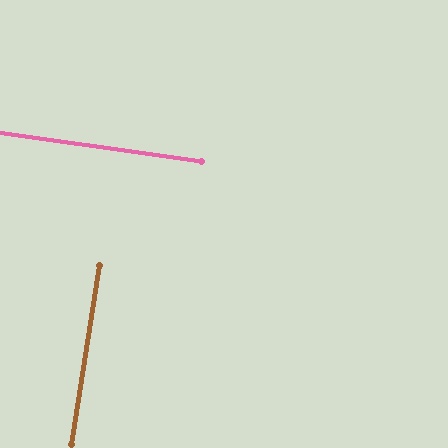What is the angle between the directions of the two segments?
Approximately 89 degrees.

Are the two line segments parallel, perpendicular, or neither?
Perpendicular — they meet at approximately 89°.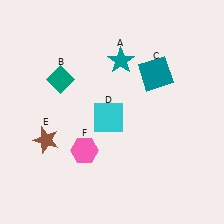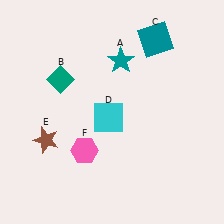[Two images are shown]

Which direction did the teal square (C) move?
The teal square (C) moved up.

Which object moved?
The teal square (C) moved up.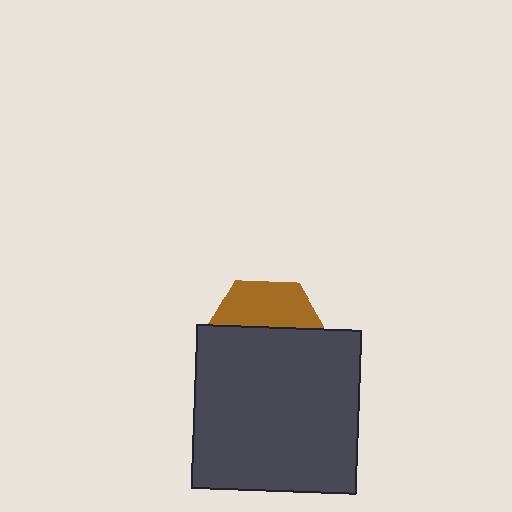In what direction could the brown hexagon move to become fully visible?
The brown hexagon could move up. That would shift it out from behind the dark gray square entirely.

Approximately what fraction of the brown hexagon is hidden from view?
Roughly 63% of the brown hexagon is hidden behind the dark gray square.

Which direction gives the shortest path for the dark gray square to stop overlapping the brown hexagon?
Moving down gives the shortest separation.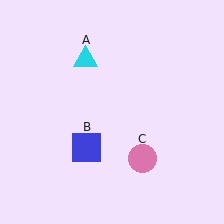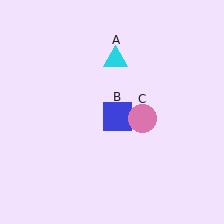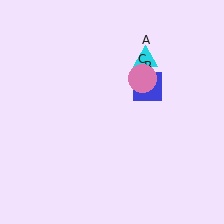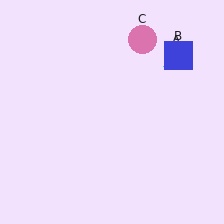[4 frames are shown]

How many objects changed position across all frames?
3 objects changed position: cyan triangle (object A), blue square (object B), pink circle (object C).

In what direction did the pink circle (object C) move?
The pink circle (object C) moved up.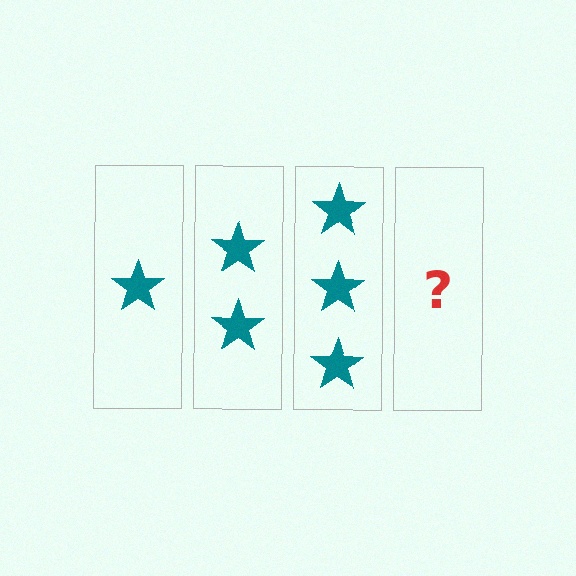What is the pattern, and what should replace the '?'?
The pattern is that each step adds one more star. The '?' should be 4 stars.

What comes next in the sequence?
The next element should be 4 stars.